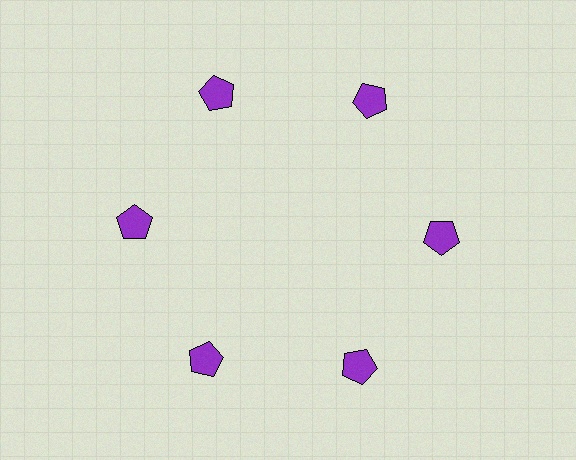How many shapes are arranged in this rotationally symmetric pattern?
There are 6 shapes, arranged in 6 groups of 1.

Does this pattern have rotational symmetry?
Yes, this pattern has 6-fold rotational symmetry. It looks the same after rotating 60 degrees around the center.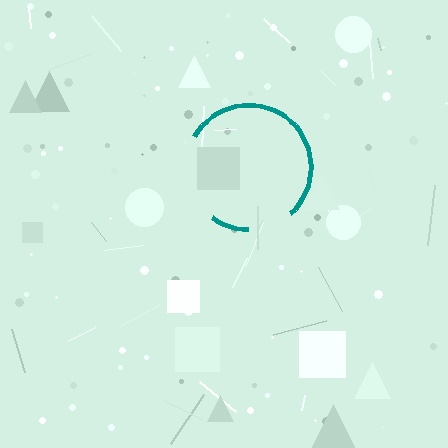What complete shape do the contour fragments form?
The contour fragments form a circle.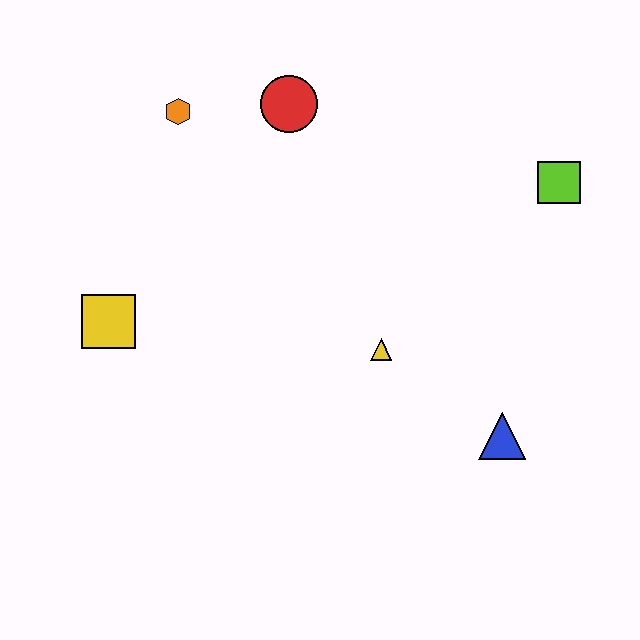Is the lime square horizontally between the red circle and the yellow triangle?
No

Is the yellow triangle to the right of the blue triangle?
No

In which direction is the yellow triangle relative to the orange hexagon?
The yellow triangle is below the orange hexagon.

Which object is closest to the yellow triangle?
The blue triangle is closest to the yellow triangle.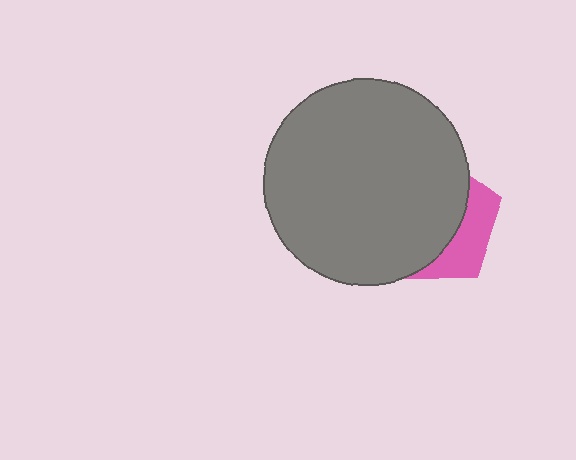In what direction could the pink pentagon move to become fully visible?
The pink pentagon could move right. That would shift it out from behind the gray circle entirely.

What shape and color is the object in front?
The object in front is a gray circle.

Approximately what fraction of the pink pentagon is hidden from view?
Roughly 70% of the pink pentagon is hidden behind the gray circle.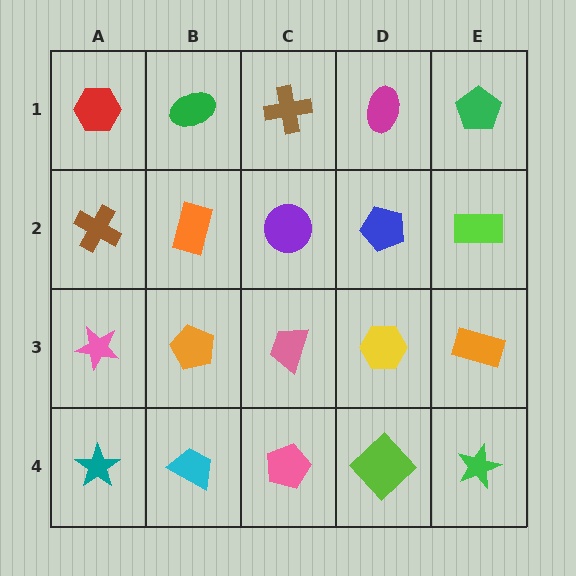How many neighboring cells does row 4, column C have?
3.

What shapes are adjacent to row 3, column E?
A lime rectangle (row 2, column E), a green star (row 4, column E), a yellow hexagon (row 3, column D).